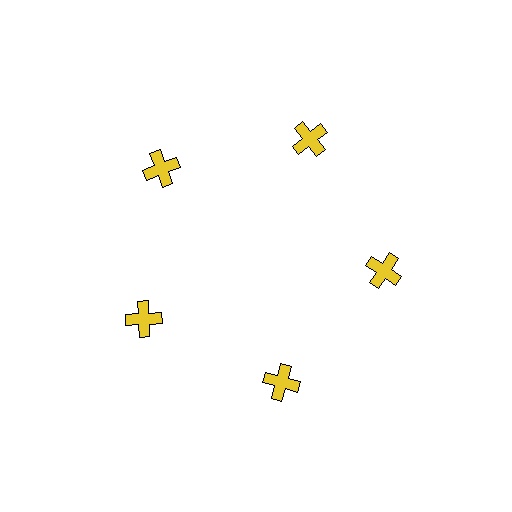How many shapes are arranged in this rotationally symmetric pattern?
There are 5 shapes, arranged in 5 groups of 1.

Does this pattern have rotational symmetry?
Yes, this pattern has 5-fold rotational symmetry. It looks the same after rotating 72 degrees around the center.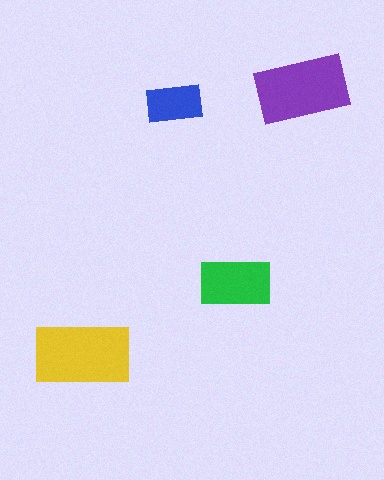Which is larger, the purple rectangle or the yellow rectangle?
The yellow one.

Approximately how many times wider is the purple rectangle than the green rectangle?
About 1.5 times wider.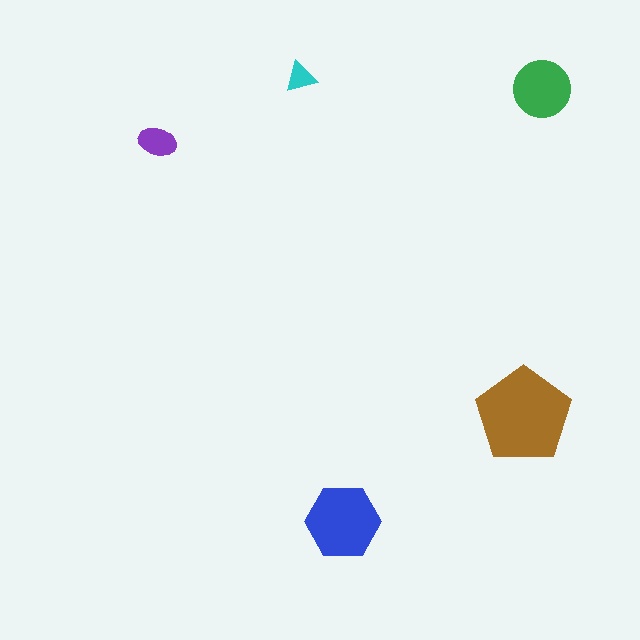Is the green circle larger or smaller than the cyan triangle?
Larger.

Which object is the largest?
The brown pentagon.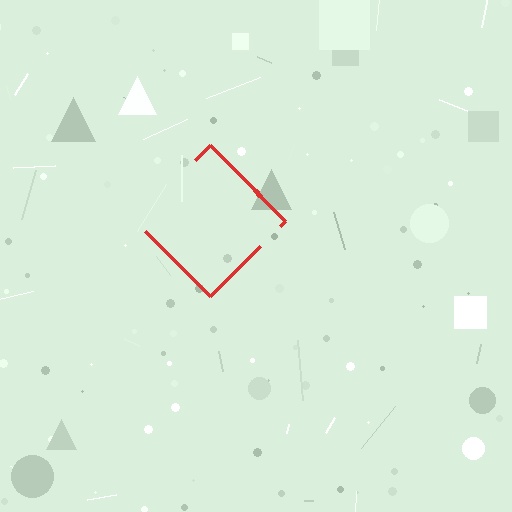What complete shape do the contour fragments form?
The contour fragments form a diamond.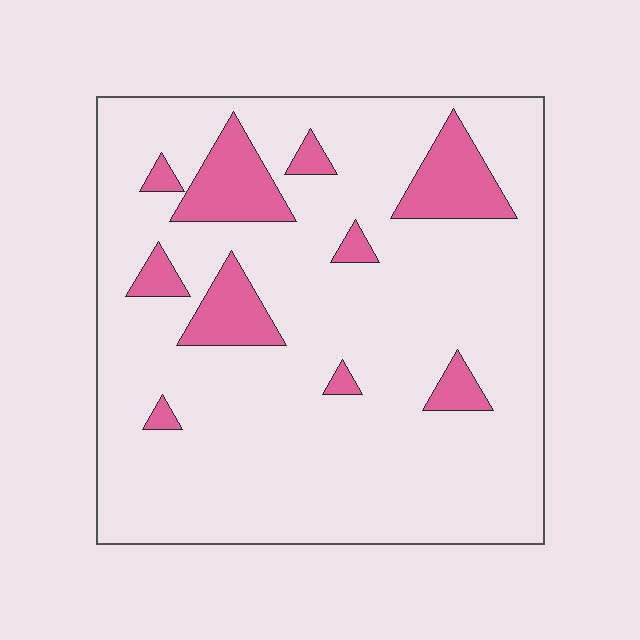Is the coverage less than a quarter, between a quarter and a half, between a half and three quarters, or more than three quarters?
Less than a quarter.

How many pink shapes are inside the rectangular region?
10.